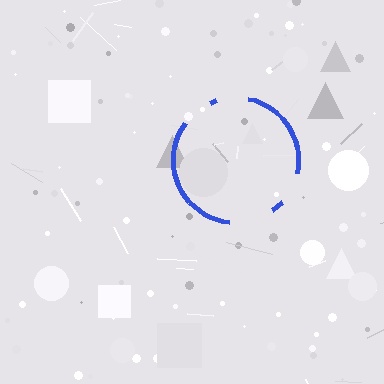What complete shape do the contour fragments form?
The contour fragments form a circle.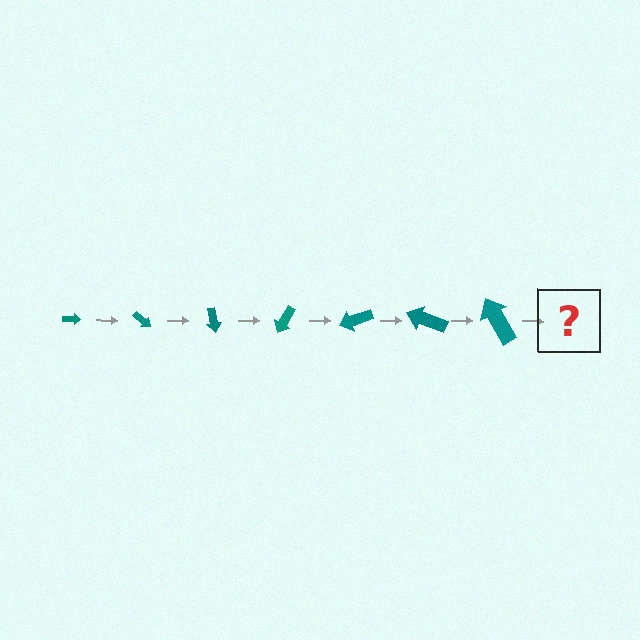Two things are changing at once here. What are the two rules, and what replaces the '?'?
The two rules are that the arrow grows larger each step and it rotates 40 degrees each step. The '?' should be an arrow, larger than the previous one and rotated 280 degrees from the start.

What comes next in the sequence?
The next element should be an arrow, larger than the previous one and rotated 280 degrees from the start.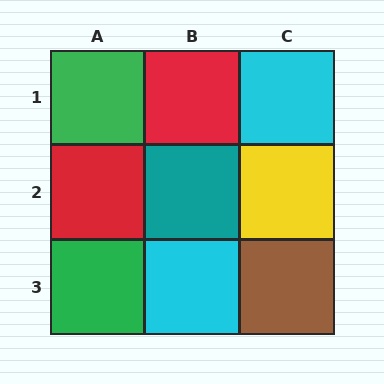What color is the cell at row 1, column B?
Red.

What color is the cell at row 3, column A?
Green.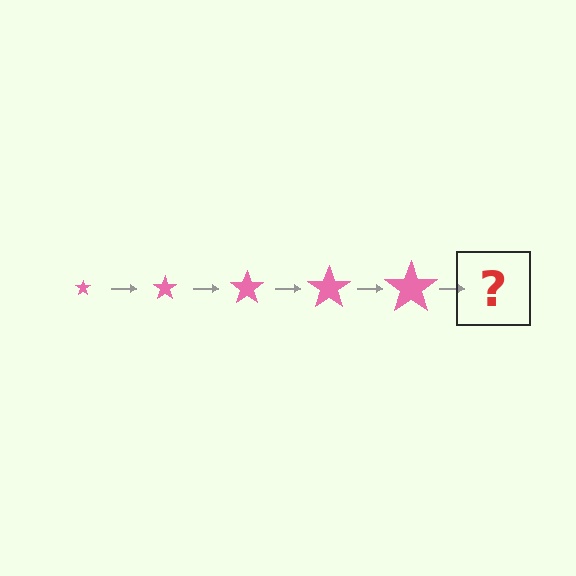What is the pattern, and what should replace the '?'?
The pattern is that the star gets progressively larger each step. The '?' should be a pink star, larger than the previous one.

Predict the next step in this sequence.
The next step is a pink star, larger than the previous one.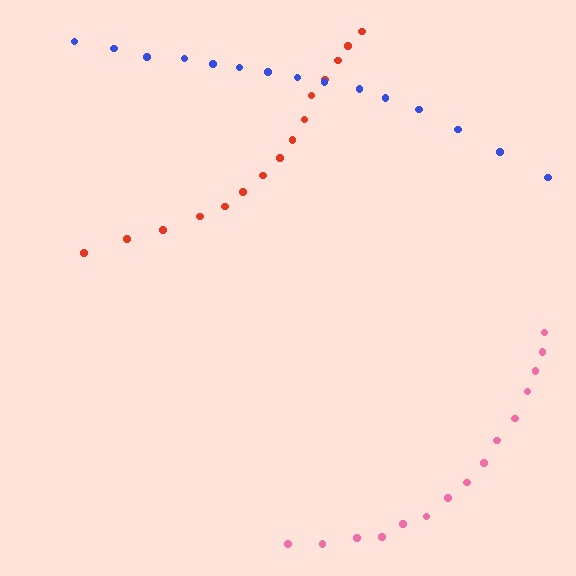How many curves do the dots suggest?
There are 3 distinct paths.